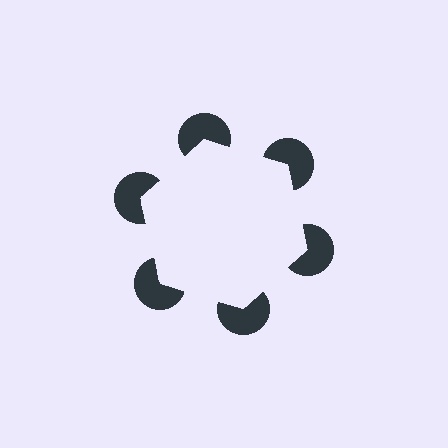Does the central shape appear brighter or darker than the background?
It typically appears slightly brighter than the background, even though no actual brightness change is drawn.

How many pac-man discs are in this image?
There are 6 — one at each vertex of the illusory hexagon.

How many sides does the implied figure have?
6 sides.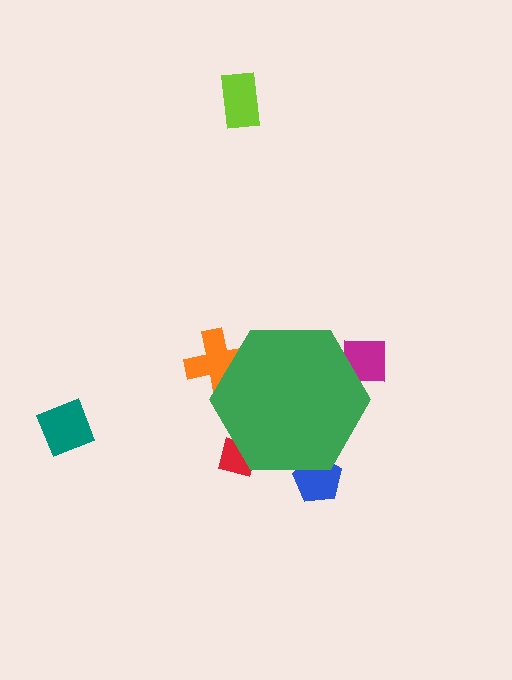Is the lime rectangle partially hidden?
No, the lime rectangle is fully visible.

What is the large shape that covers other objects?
A green hexagon.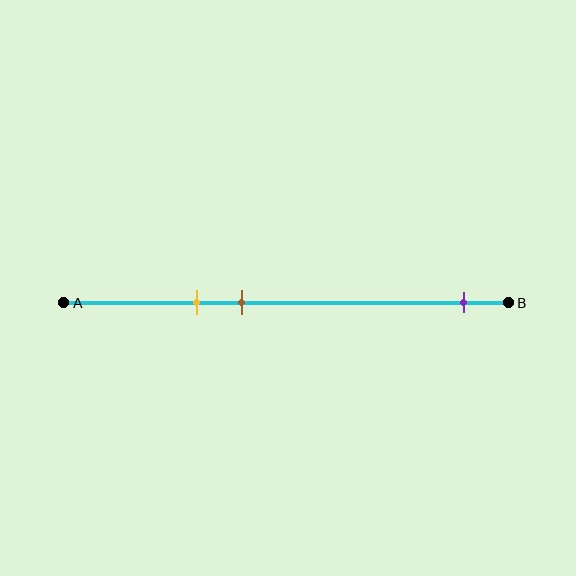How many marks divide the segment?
There are 3 marks dividing the segment.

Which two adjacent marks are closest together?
The yellow and brown marks are the closest adjacent pair.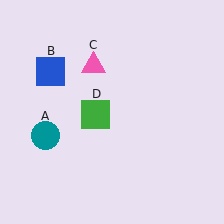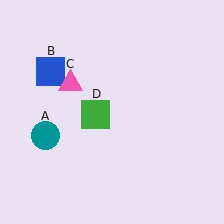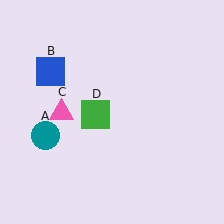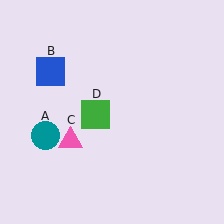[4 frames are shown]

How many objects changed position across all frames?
1 object changed position: pink triangle (object C).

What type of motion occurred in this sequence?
The pink triangle (object C) rotated counterclockwise around the center of the scene.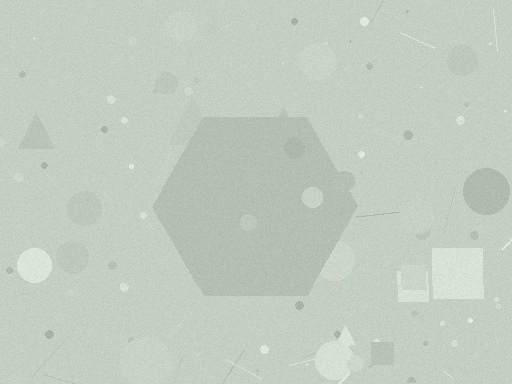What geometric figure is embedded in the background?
A hexagon is embedded in the background.